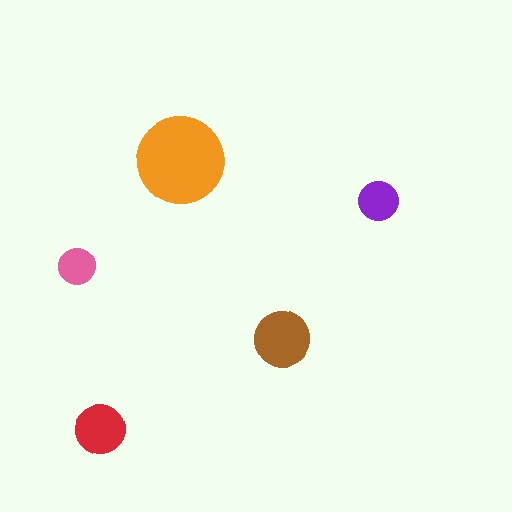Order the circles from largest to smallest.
the orange one, the brown one, the red one, the purple one, the pink one.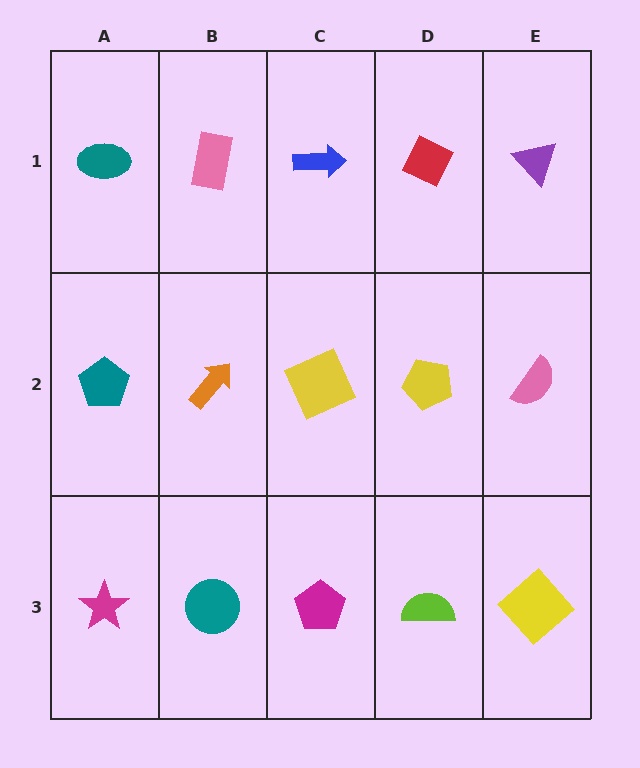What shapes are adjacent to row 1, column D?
A yellow pentagon (row 2, column D), a blue arrow (row 1, column C), a purple triangle (row 1, column E).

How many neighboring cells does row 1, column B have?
3.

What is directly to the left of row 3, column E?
A lime semicircle.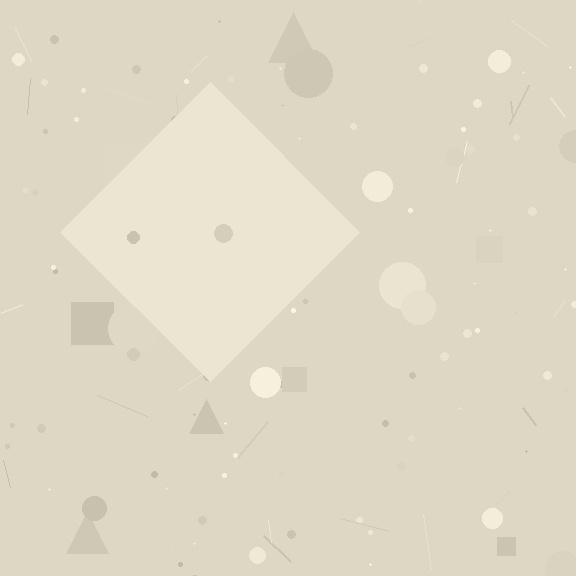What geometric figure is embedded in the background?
A diamond is embedded in the background.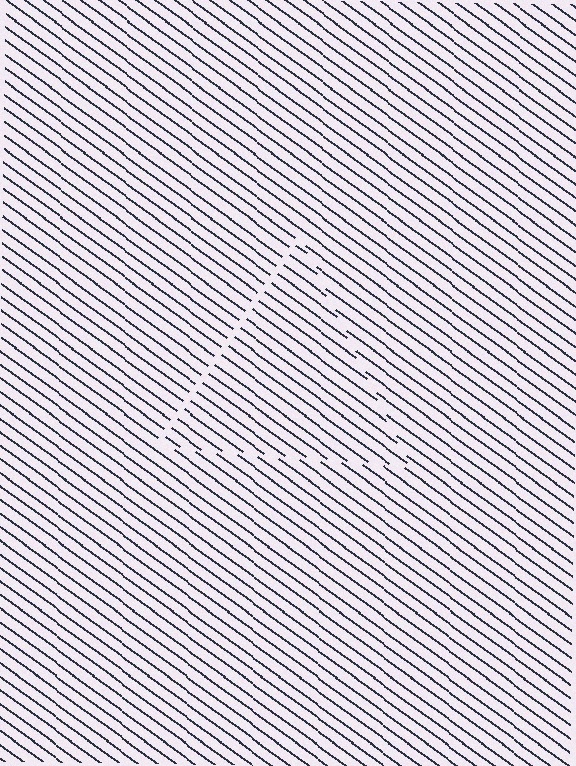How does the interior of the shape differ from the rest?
The interior of the shape contains the same grating, shifted by half a period — the contour is defined by the phase discontinuity where line-ends from the inner and outer gratings abut.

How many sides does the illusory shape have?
3 sides — the line-ends trace a triangle.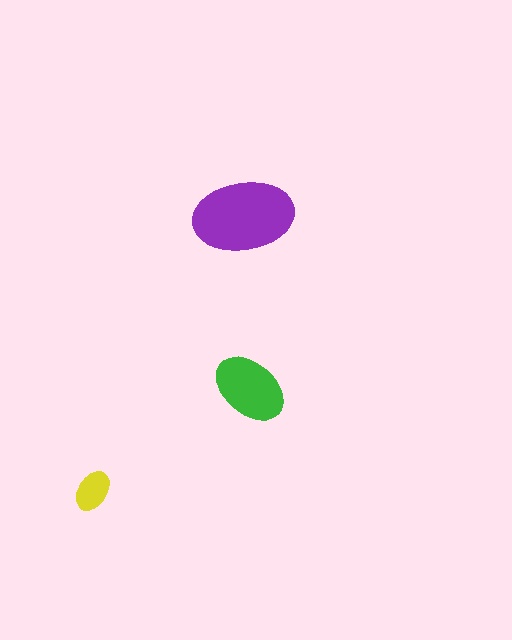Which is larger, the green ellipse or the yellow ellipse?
The green one.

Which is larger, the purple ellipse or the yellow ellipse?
The purple one.